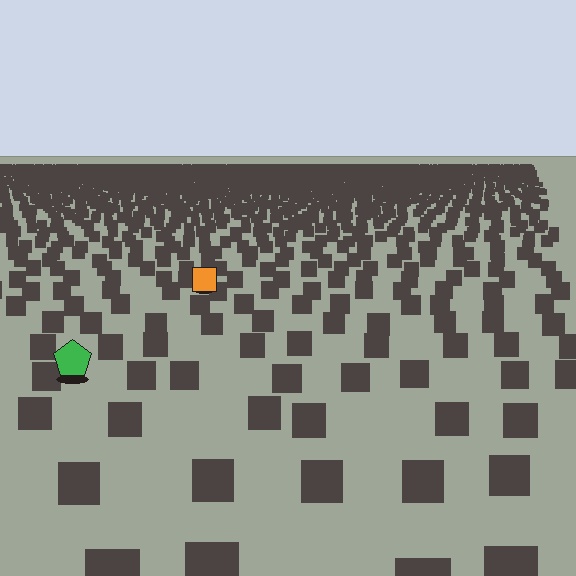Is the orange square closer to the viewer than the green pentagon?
No. The green pentagon is closer — you can tell from the texture gradient: the ground texture is coarser near it.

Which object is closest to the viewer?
The green pentagon is closest. The texture marks near it are larger and more spread out.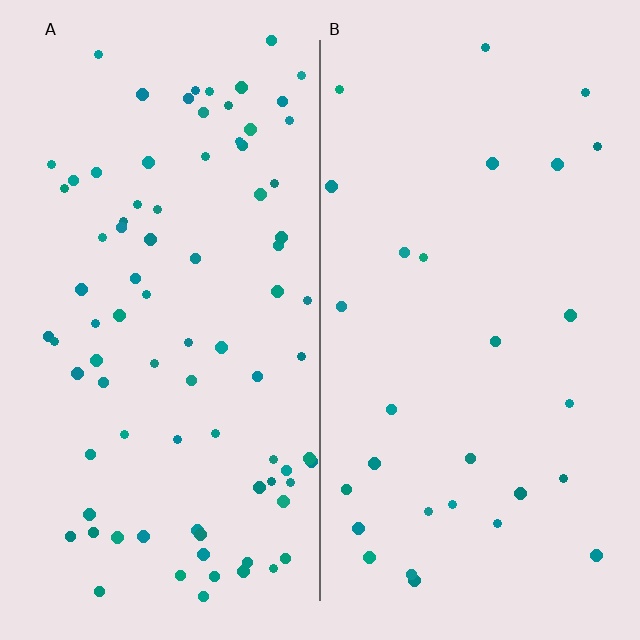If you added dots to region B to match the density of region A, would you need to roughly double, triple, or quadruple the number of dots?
Approximately triple.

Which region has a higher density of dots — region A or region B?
A (the left).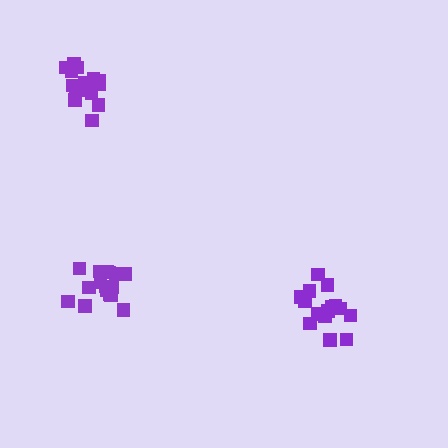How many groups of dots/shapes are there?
There are 3 groups.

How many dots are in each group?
Group 1: 16 dots, Group 2: 15 dots, Group 3: 16 dots (47 total).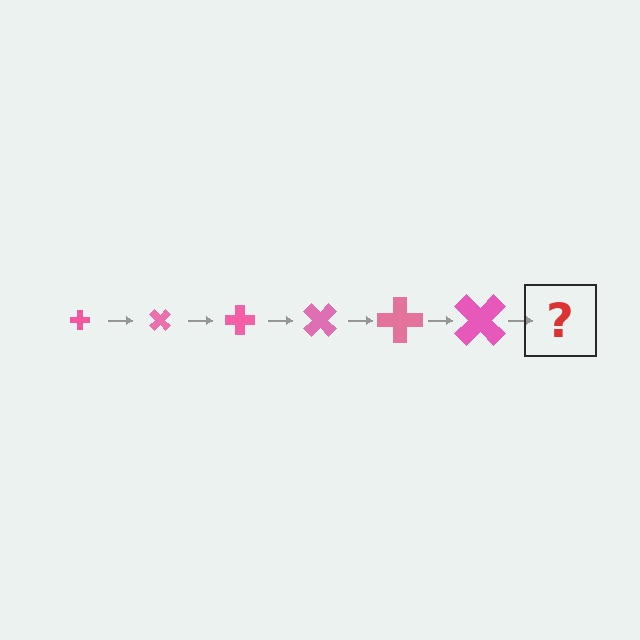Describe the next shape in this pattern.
It should be a cross, larger than the previous one and rotated 270 degrees from the start.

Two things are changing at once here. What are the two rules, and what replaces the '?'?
The two rules are that the cross grows larger each step and it rotates 45 degrees each step. The '?' should be a cross, larger than the previous one and rotated 270 degrees from the start.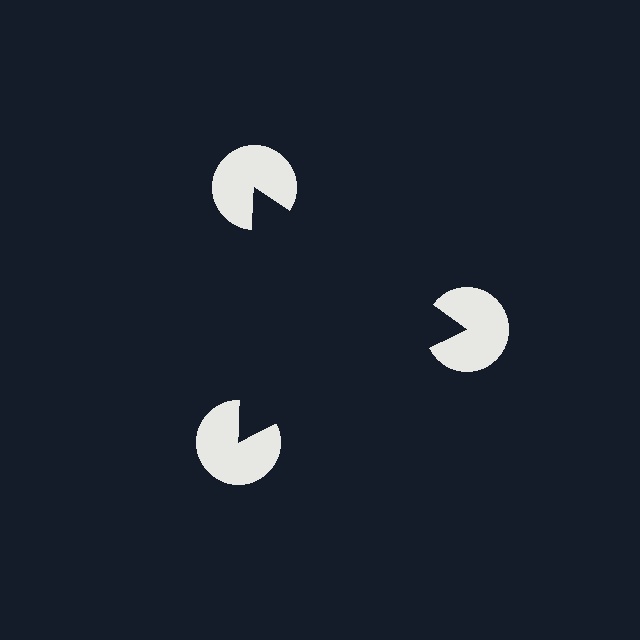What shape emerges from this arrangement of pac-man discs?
An illusory triangle — its edges are inferred from the aligned wedge cuts in the pac-man discs, not physically drawn.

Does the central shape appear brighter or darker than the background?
It typically appears slightly darker than the background, even though no actual brightness change is drawn.